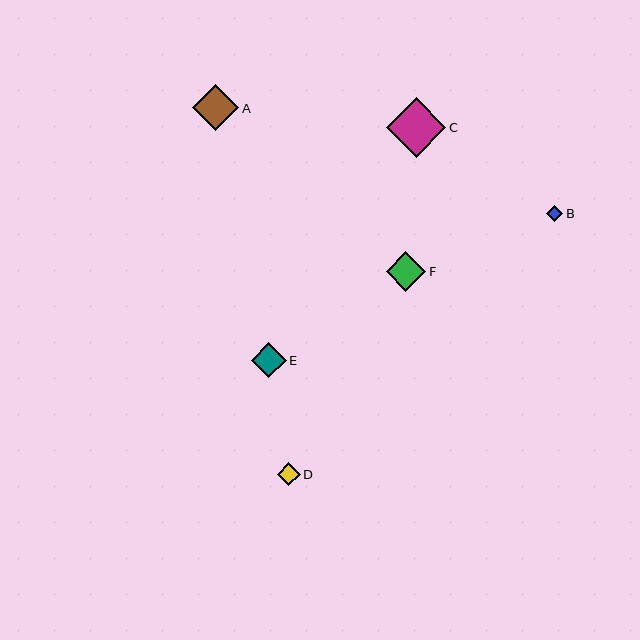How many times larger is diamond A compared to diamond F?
Diamond A is approximately 1.2 times the size of diamond F.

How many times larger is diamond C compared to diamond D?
Diamond C is approximately 2.6 times the size of diamond D.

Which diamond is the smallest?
Diamond B is the smallest with a size of approximately 16 pixels.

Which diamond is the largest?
Diamond C is the largest with a size of approximately 60 pixels.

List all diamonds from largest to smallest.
From largest to smallest: C, A, F, E, D, B.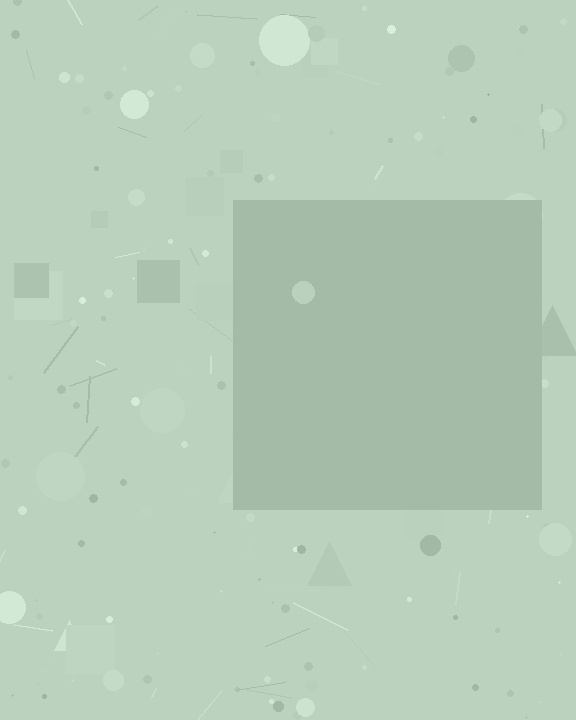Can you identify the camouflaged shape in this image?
The camouflaged shape is a square.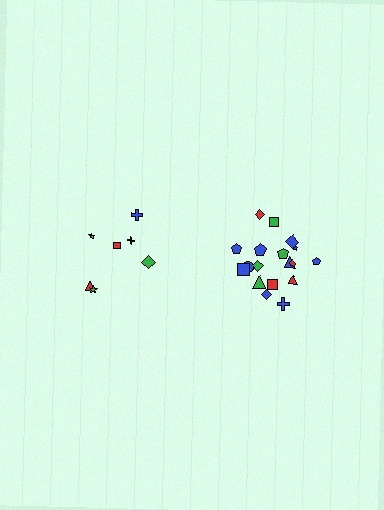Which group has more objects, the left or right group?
The right group.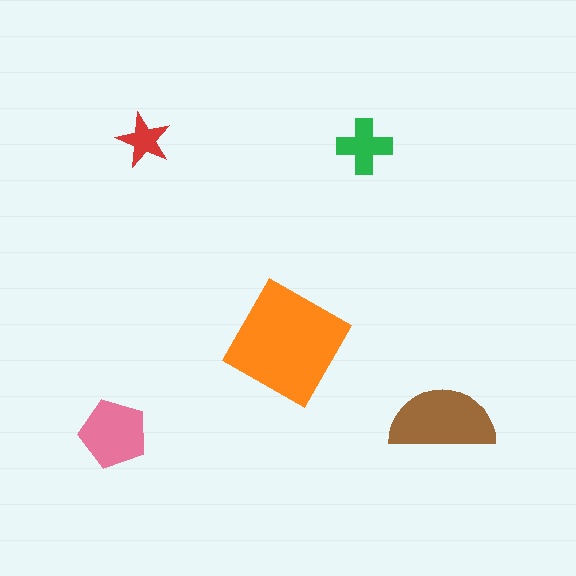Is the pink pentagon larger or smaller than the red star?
Larger.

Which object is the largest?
The orange square.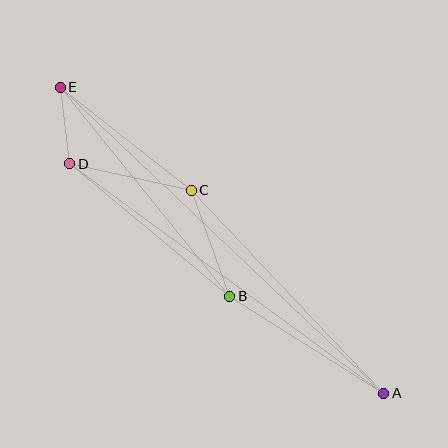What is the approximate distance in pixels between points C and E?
The distance between C and E is approximately 166 pixels.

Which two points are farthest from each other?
Points A and E are farthest from each other.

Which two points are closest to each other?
Points D and E are closest to each other.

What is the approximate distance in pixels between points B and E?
The distance between B and E is approximately 269 pixels.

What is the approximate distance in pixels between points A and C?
The distance between A and C is approximately 280 pixels.